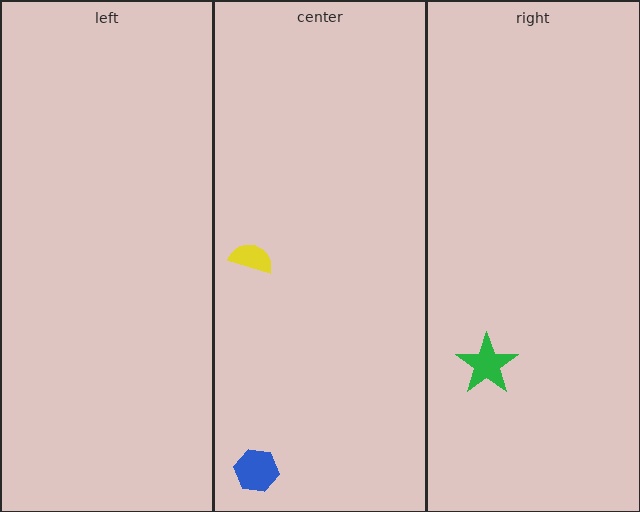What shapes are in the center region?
The yellow semicircle, the blue hexagon.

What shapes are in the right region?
The green star.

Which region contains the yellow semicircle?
The center region.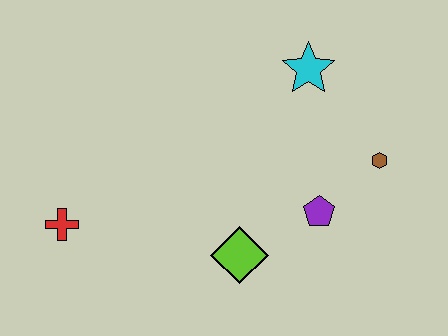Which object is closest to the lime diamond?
The purple pentagon is closest to the lime diamond.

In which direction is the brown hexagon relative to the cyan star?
The brown hexagon is below the cyan star.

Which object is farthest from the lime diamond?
The cyan star is farthest from the lime diamond.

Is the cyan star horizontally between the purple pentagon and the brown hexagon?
No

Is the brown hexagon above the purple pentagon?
Yes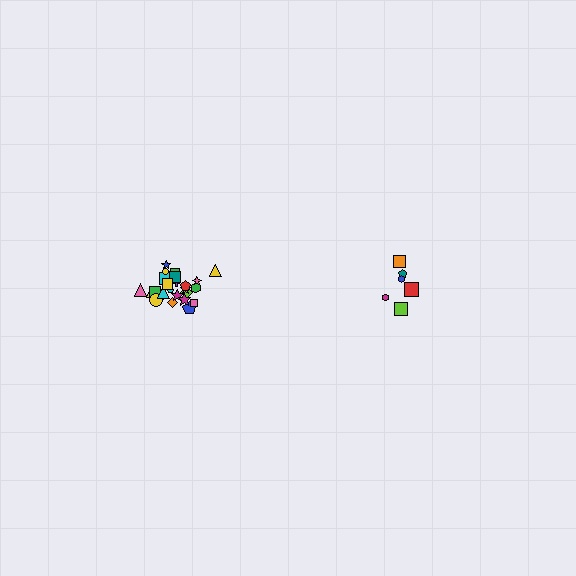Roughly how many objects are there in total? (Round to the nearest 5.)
Roughly 30 objects in total.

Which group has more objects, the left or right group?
The left group.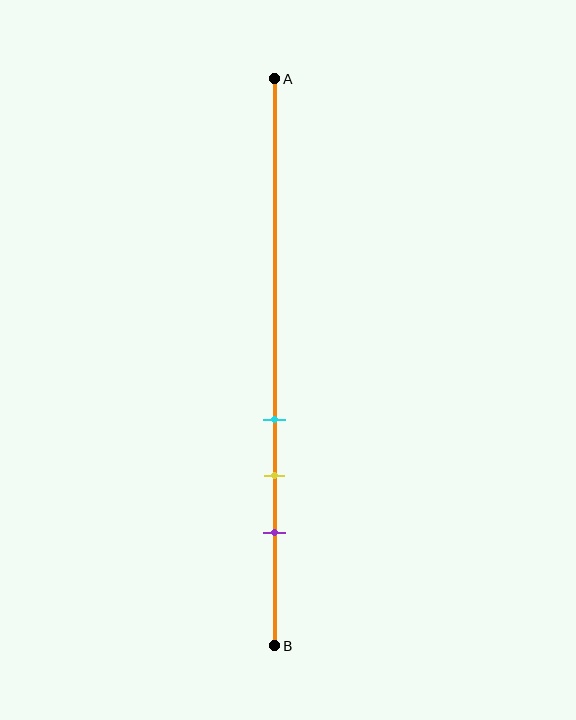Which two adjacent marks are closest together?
The cyan and yellow marks are the closest adjacent pair.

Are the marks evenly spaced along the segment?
Yes, the marks are approximately evenly spaced.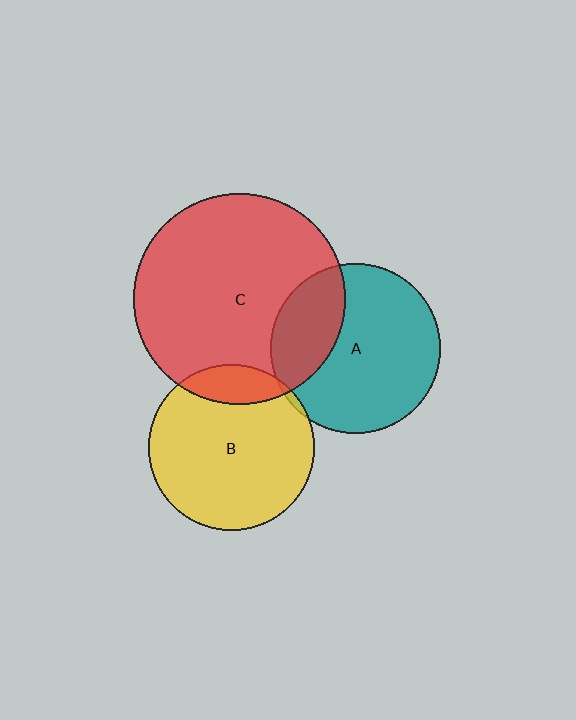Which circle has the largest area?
Circle C (red).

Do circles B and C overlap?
Yes.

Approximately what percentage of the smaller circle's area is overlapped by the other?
Approximately 15%.